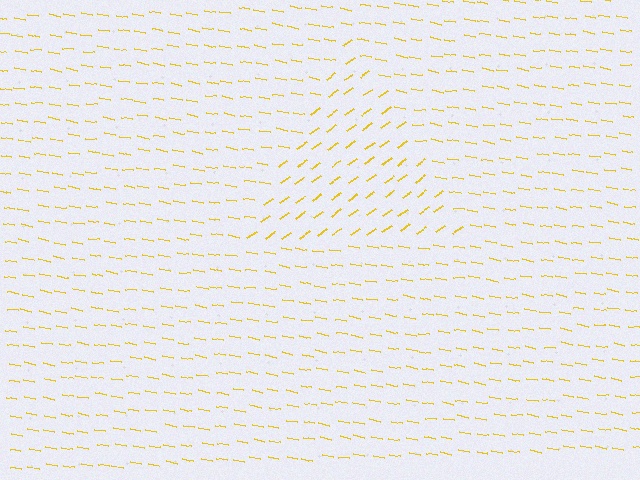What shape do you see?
I see a triangle.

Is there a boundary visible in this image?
Yes, there is a texture boundary formed by a change in line orientation.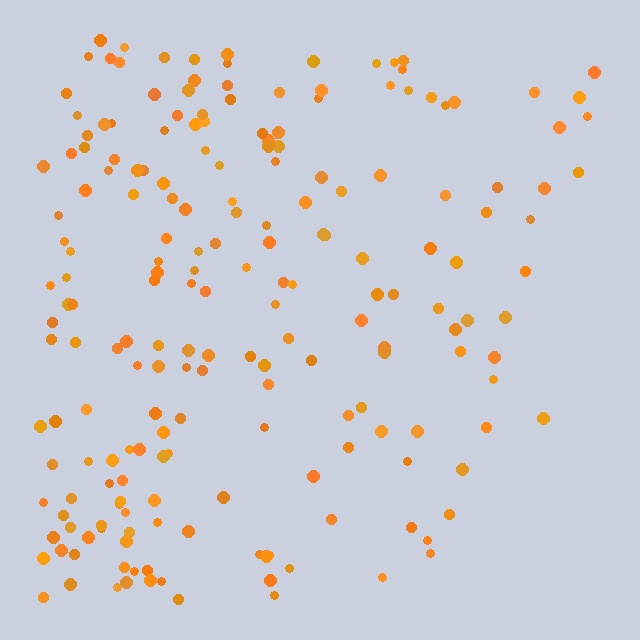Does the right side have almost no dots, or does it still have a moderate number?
Still a moderate number, just noticeably fewer than the left.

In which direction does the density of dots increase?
From right to left, with the left side densest.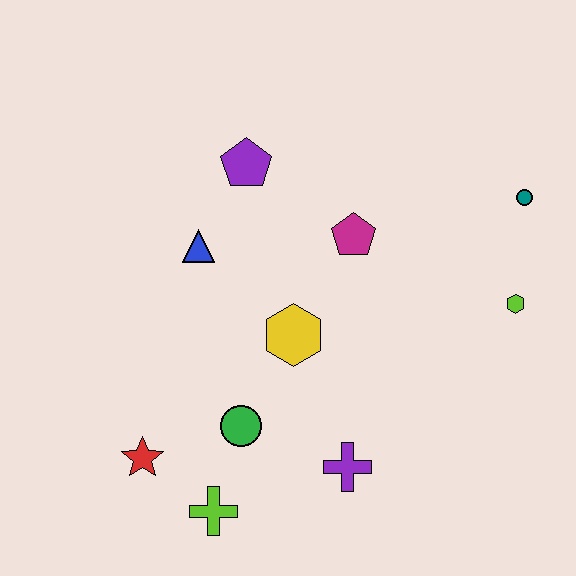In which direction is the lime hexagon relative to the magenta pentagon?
The lime hexagon is to the right of the magenta pentagon.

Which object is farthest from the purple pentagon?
The lime cross is farthest from the purple pentagon.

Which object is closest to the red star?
The lime cross is closest to the red star.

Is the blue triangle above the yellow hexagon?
Yes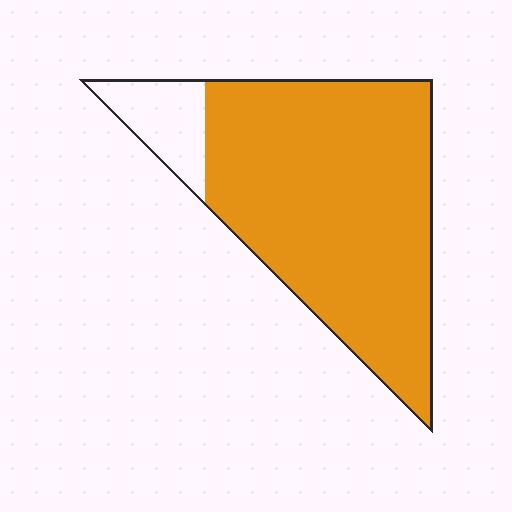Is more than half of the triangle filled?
Yes.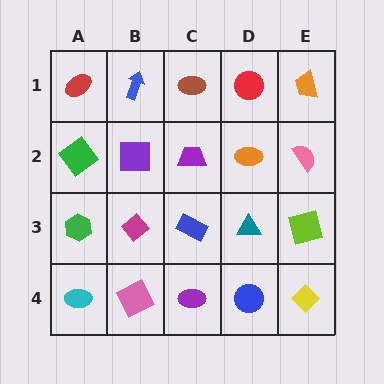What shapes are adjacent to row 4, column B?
A magenta diamond (row 3, column B), a cyan ellipse (row 4, column A), a purple ellipse (row 4, column C).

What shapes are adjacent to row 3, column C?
A purple trapezoid (row 2, column C), a purple ellipse (row 4, column C), a magenta diamond (row 3, column B), a teal triangle (row 3, column D).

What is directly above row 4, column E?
A lime square.